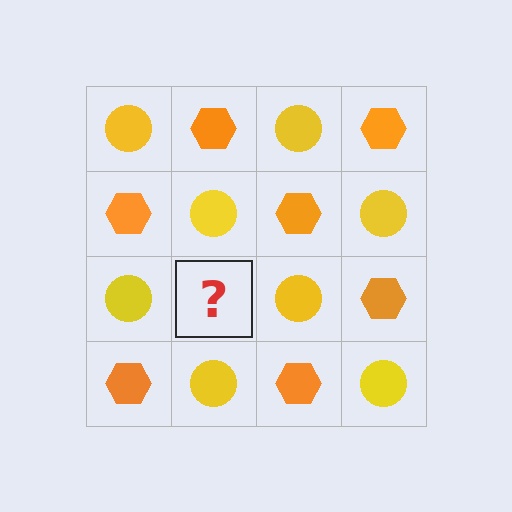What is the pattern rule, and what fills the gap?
The rule is that it alternates yellow circle and orange hexagon in a checkerboard pattern. The gap should be filled with an orange hexagon.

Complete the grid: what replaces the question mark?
The question mark should be replaced with an orange hexagon.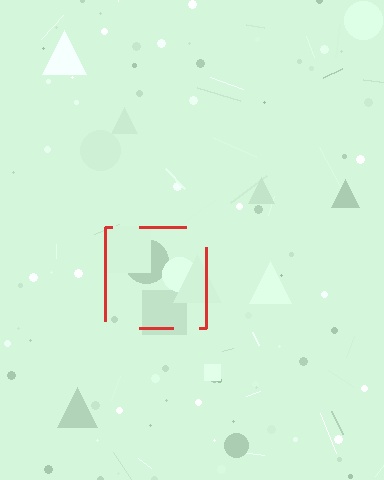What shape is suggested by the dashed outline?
The dashed outline suggests a square.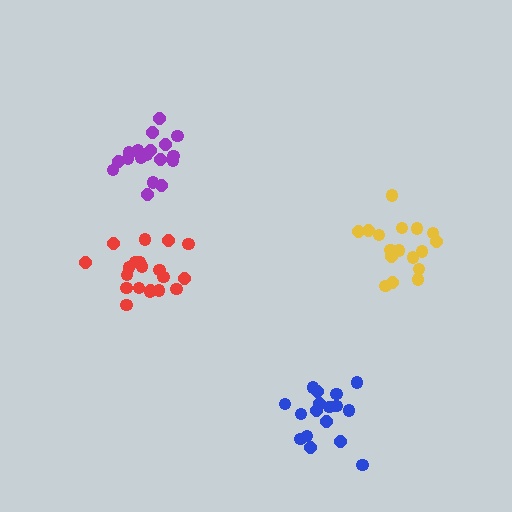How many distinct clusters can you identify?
There are 4 distinct clusters.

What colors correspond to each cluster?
The clusters are colored: red, blue, yellow, purple.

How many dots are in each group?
Group 1: 20 dots, Group 2: 17 dots, Group 3: 17 dots, Group 4: 19 dots (73 total).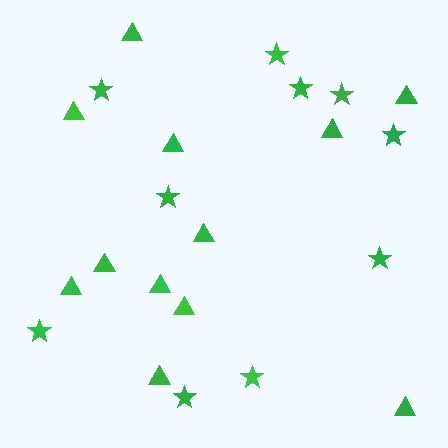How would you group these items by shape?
There are 2 groups: one group of triangles (12) and one group of stars (10).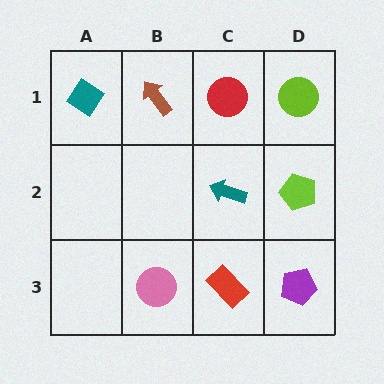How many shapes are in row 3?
3 shapes.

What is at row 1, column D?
A lime circle.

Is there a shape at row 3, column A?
No, that cell is empty.